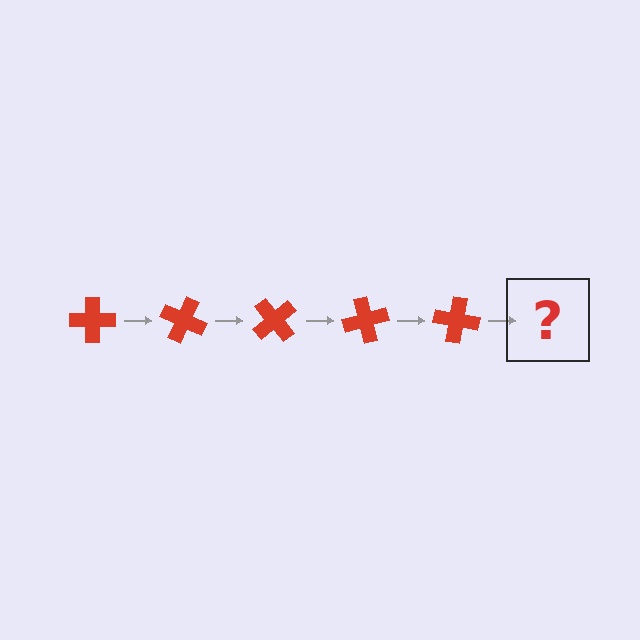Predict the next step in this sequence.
The next step is a red cross rotated 125 degrees.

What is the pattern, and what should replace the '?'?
The pattern is that the cross rotates 25 degrees each step. The '?' should be a red cross rotated 125 degrees.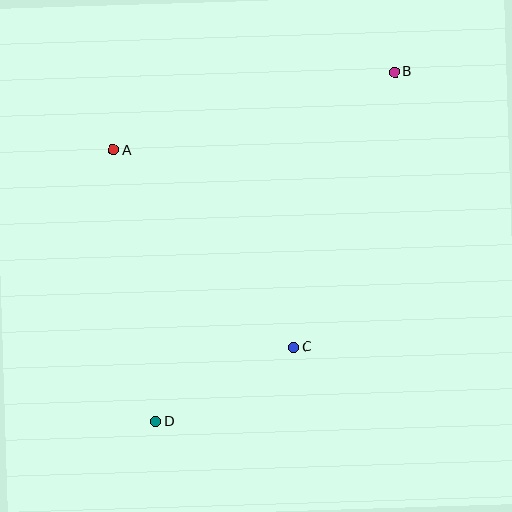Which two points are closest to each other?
Points C and D are closest to each other.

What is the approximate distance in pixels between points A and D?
The distance between A and D is approximately 274 pixels.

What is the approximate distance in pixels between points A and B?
The distance between A and B is approximately 292 pixels.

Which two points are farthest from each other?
Points B and D are farthest from each other.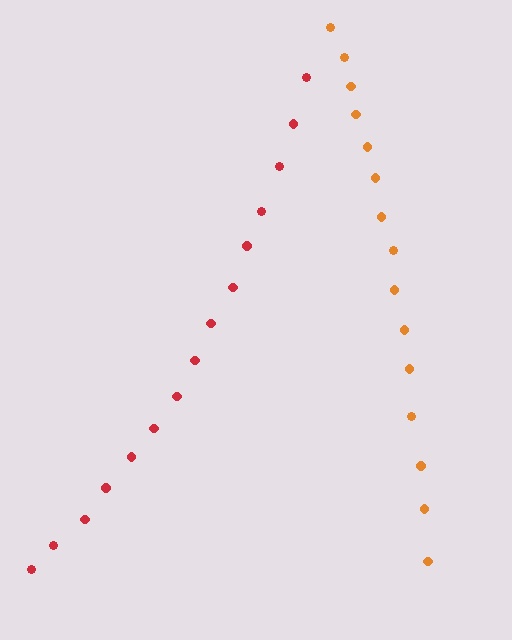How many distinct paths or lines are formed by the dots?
There are 2 distinct paths.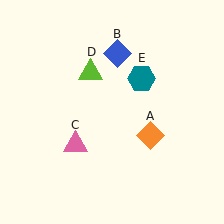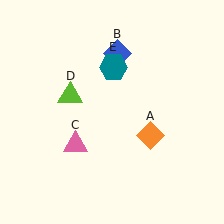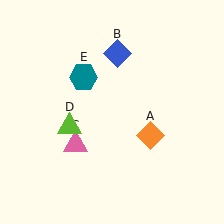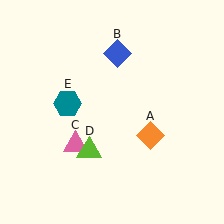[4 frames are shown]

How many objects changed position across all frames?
2 objects changed position: lime triangle (object D), teal hexagon (object E).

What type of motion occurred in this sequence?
The lime triangle (object D), teal hexagon (object E) rotated counterclockwise around the center of the scene.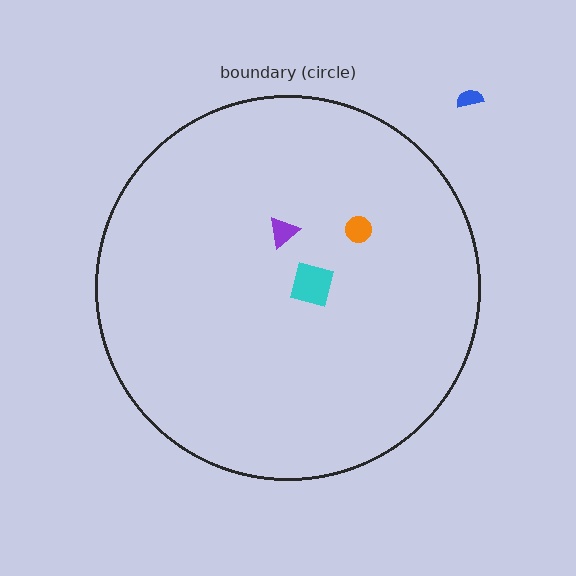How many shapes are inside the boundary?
3 inside, 1 outside.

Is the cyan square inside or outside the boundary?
Inside.